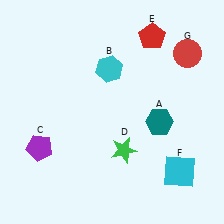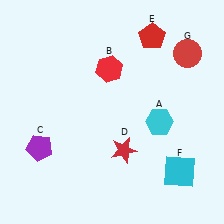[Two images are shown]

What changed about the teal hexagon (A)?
In Image 1, A is teal. In Image 2, it changed to cyan.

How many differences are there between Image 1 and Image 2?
There are 3 differences between the two images.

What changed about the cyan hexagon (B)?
In Image 1, B is cyan. In Image 2, it changed to red.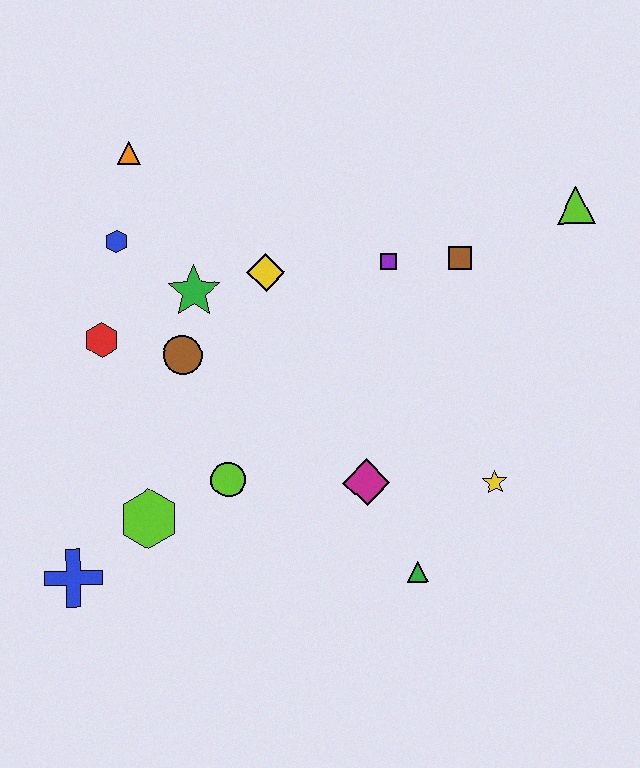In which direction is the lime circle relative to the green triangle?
The lime circle is to the left of the green triangle.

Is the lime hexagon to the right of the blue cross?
Yes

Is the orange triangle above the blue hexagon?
Yes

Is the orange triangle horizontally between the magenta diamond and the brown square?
No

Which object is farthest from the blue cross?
The lime triangle is farthest from the blue cross.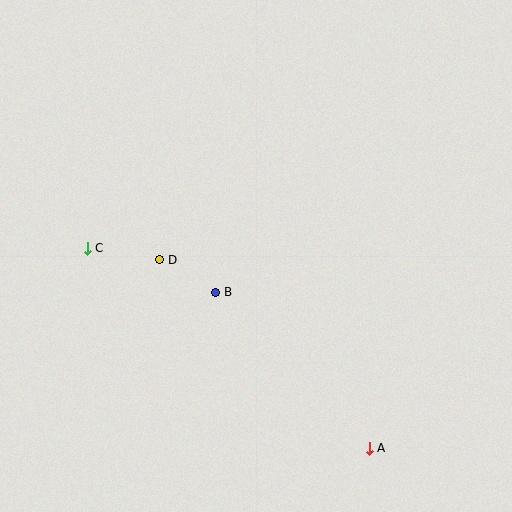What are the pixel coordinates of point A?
Point A is at (369, 448).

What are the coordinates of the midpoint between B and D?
The midpoint between B and D is at (188, 276).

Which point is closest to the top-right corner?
Point B is closest to the top-right corner.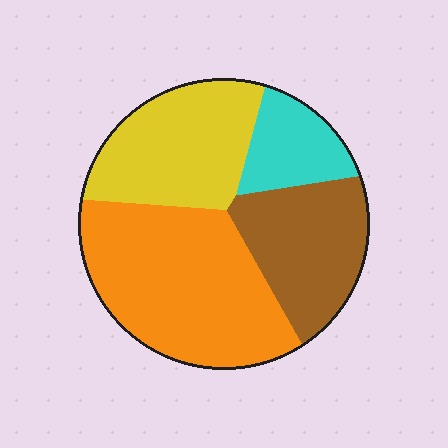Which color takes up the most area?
Orange, at roughly 40%.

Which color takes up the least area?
Cyan, at roughly 10%.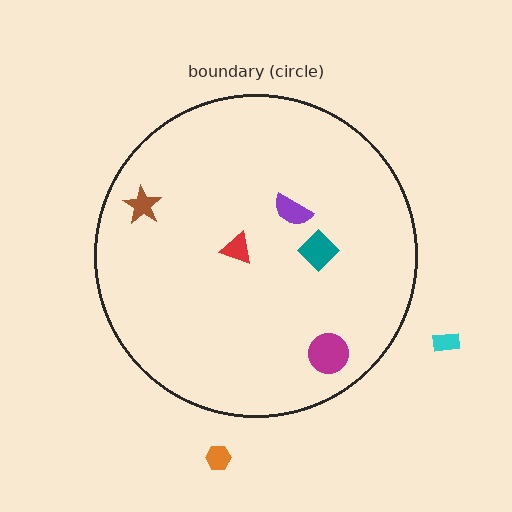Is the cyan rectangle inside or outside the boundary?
Outside.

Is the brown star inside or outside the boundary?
Inside.